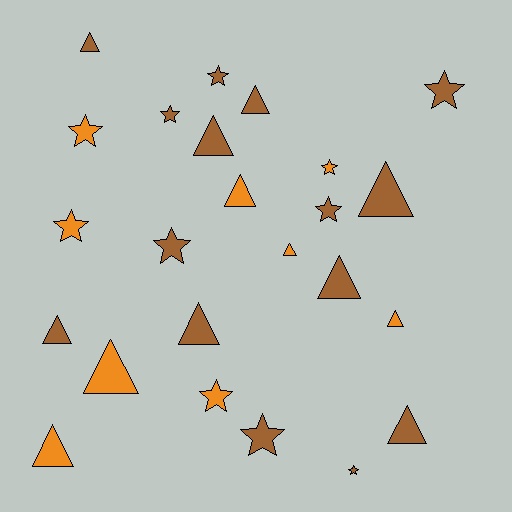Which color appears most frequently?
Brown, with 15 objects.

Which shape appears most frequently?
Triangle, with 13 objects.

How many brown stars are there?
There are 7 brown stars.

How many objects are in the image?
There are 24 objects.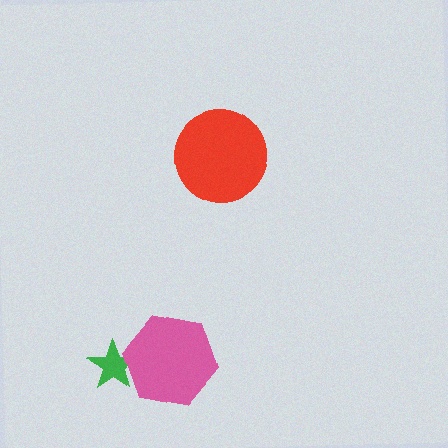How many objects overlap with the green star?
1 object overlaps with the green star.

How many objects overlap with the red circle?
0 objects overlap with the red circle.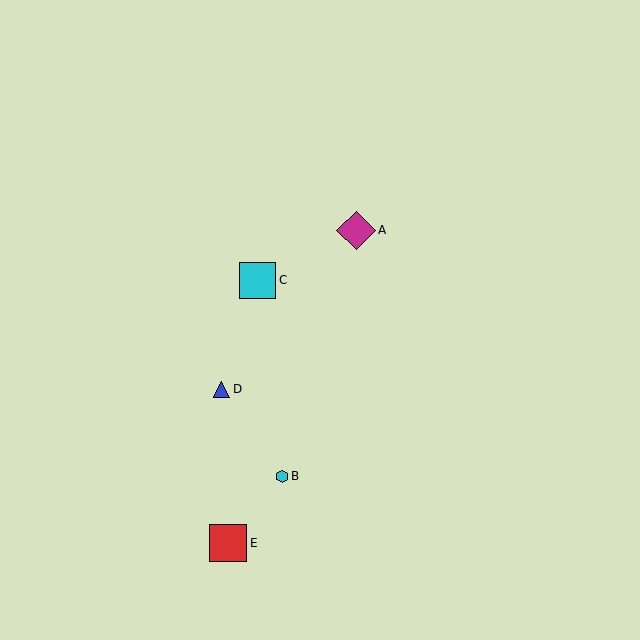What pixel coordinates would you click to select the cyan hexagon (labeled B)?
Click at (282, 476) to select the cyan hexagon B.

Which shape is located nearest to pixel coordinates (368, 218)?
The magenta diamond (labeled A) at (356, 230) is nearest to that location.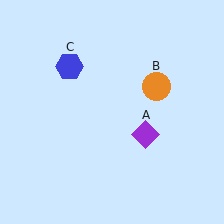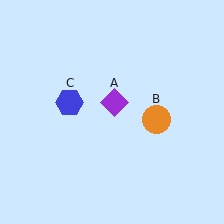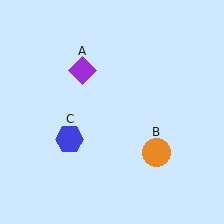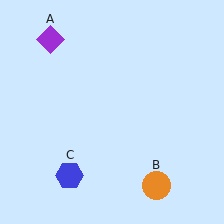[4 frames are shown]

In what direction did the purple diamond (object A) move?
The purple diamond (object A) moved up and to the left.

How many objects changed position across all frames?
3 objects changed position: purple diamond (object A), orange circle (object B), blue hexagon (object C).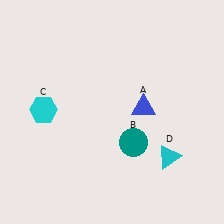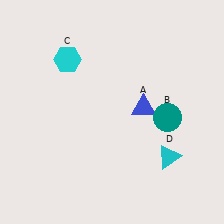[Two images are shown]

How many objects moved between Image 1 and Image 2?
2 objects moved between the two images.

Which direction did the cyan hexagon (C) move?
The cyan hexagon (C) moved up.